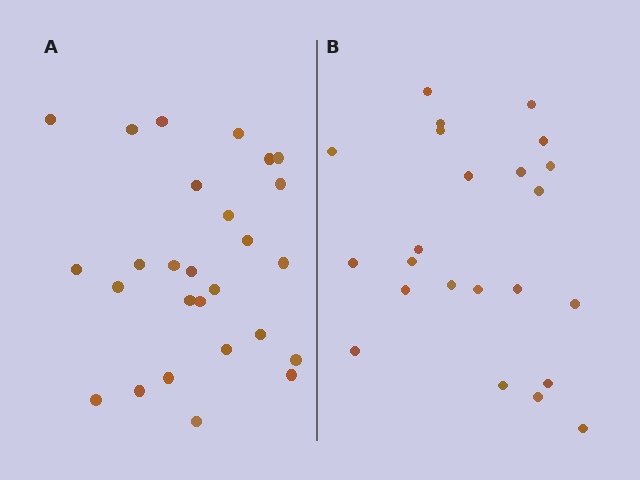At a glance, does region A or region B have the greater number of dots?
Region A (the left region) has more dots.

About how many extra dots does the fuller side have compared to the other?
Region A has about 4 more dots than region B.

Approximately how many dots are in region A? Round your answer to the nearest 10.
About 30 dots. (The exact count is 27, which rounds to 30.)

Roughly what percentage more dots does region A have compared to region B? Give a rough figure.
About 15% more.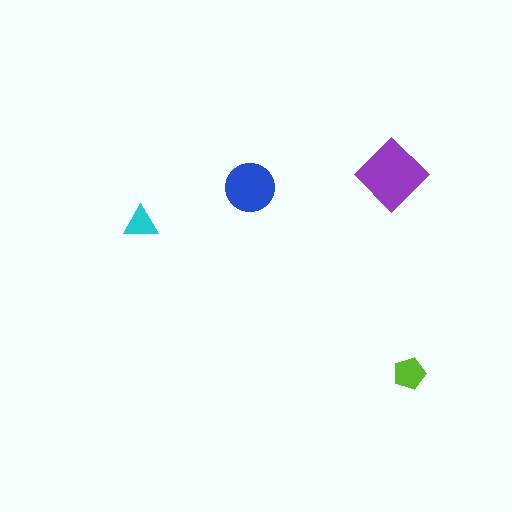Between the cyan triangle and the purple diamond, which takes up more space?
The purple diamond.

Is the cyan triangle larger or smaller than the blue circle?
Smaller.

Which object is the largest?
The purple diamond.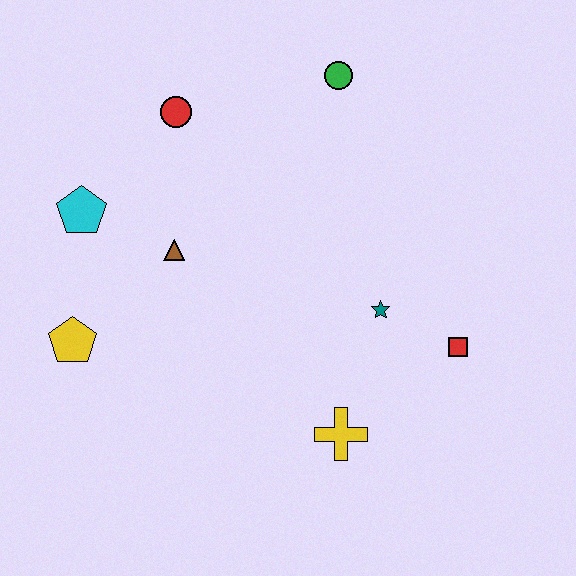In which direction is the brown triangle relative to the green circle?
The brown triangle is below the green circle.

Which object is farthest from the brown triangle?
The red square is farthest from the brown triangle.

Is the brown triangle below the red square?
No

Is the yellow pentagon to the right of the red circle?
No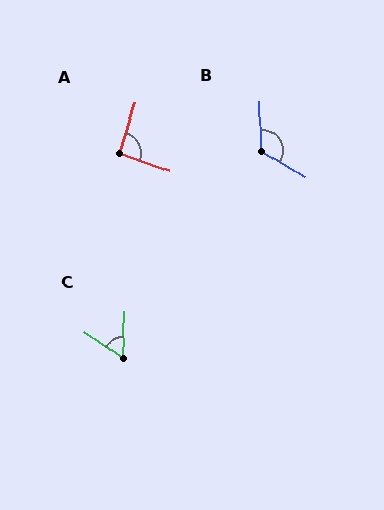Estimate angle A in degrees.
Approximately 92 degrees.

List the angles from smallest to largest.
C (58°), A (92°), B (123°).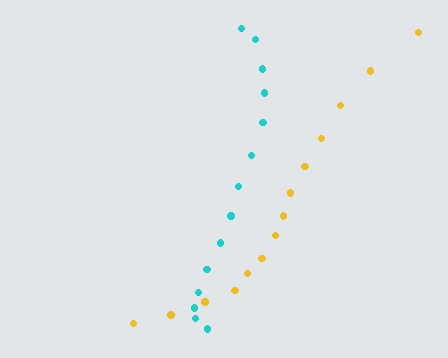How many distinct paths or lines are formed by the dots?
There are 2 distinct paths.